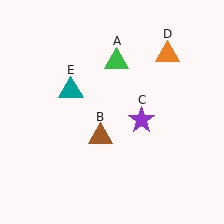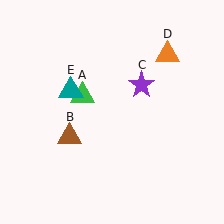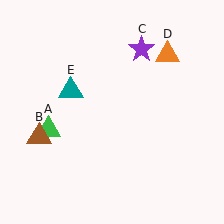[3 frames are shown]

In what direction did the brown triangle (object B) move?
The brown triangle (object B) moved left.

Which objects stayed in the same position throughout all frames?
Orange triangle (object D) and teal triangle (object E) remained stationary.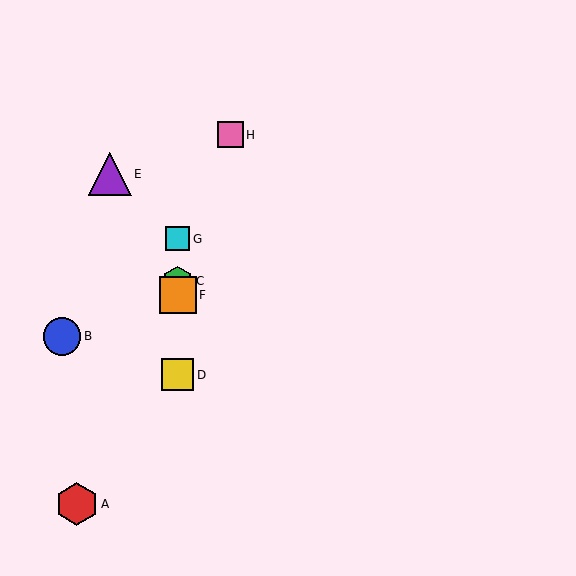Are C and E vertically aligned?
No, C is at x≈178 and E is at x≈110.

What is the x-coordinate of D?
Object D is at x≈178.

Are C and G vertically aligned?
Yes, both are at x≈178.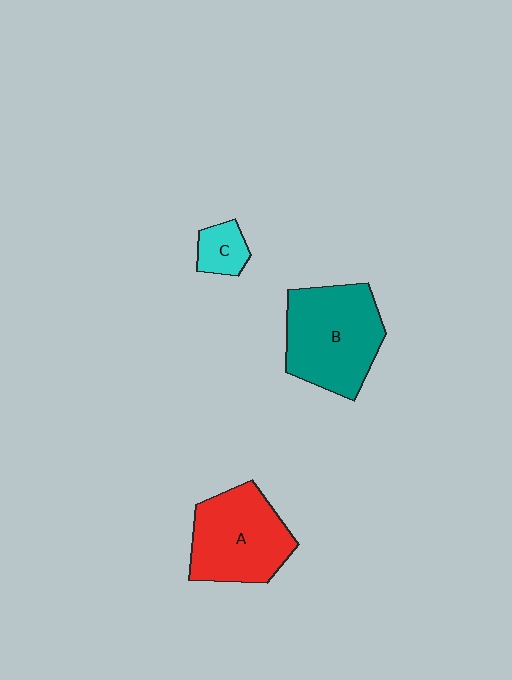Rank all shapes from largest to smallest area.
From largest to smallest: B (teal), A (red), C (cyan).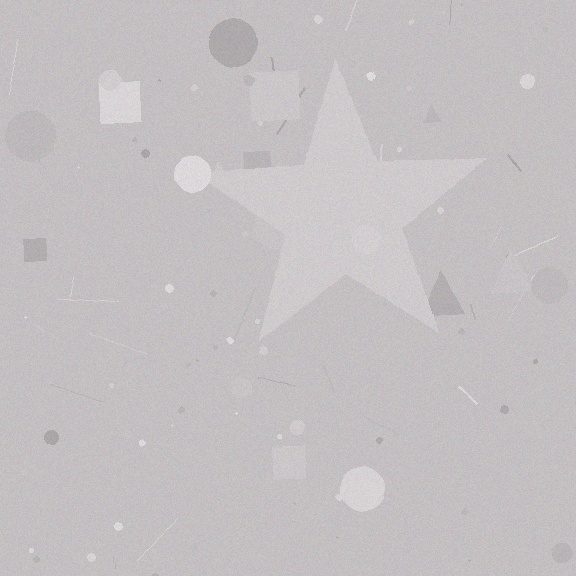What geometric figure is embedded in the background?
A star is embedded in the background.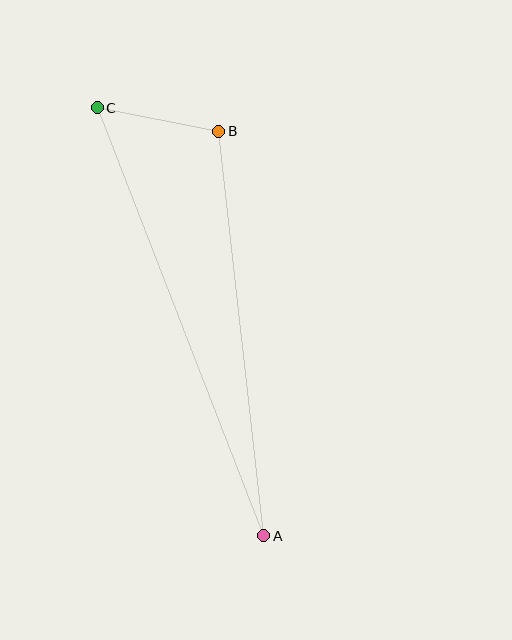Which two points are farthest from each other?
Points A and C are farthest from each other.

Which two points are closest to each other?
Points B and C are closest to each other.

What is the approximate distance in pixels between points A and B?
The distance between A and B is approximately 407 pixels.